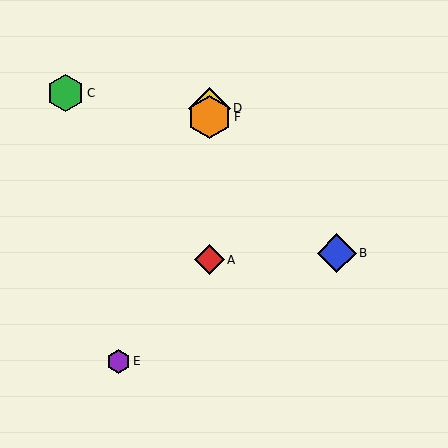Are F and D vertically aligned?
Yes, both are at x≈210.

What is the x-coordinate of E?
Object E is at x≈119.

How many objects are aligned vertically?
3 objects (A, D, F) are aligned vertically.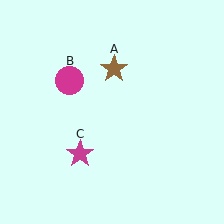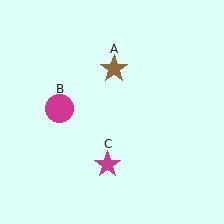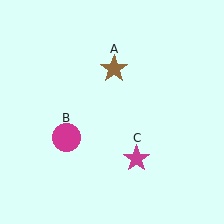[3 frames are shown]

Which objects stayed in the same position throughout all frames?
Brown star (object A) remained stationary.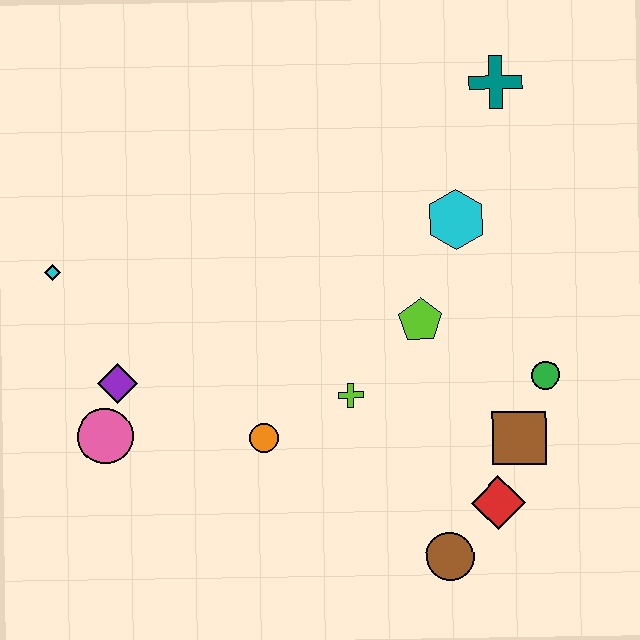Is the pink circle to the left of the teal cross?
Yes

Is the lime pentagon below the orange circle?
No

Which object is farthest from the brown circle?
The cyan diamond is farthest from the brown circle.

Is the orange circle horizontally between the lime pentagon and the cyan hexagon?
No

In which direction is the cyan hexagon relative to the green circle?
The cyan hexagon is above the green circle.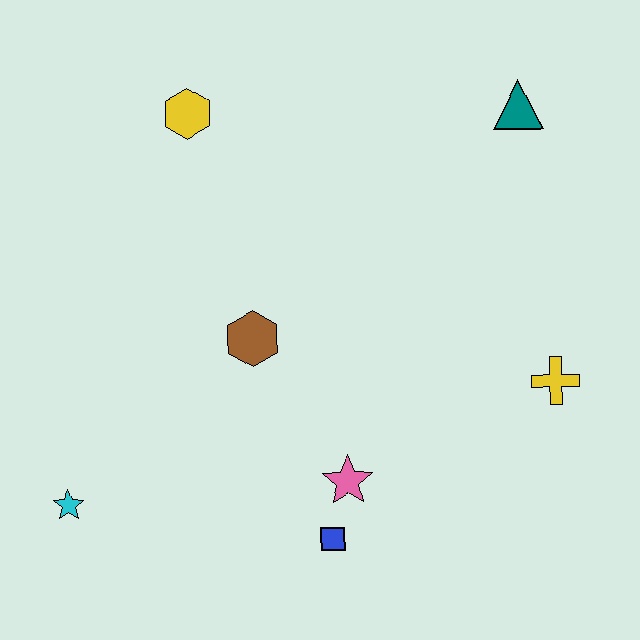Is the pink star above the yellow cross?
No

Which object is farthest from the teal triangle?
The cyan star is farthest from the teal triangle.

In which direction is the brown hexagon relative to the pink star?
The brown hexagon is above the pink star.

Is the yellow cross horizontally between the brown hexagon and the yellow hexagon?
No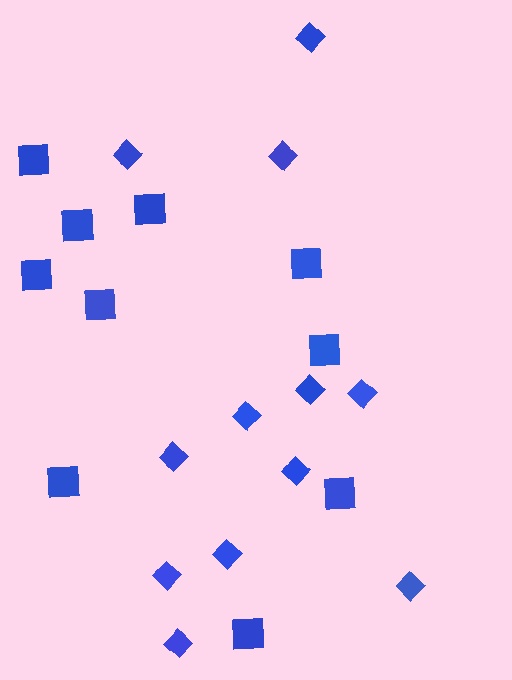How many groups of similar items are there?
There are 2 groups: one group of diamonds (12) and one group of squares (10).